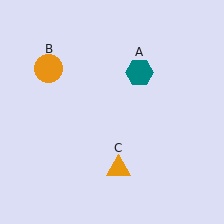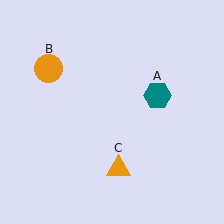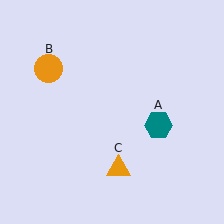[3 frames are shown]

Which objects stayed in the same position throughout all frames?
Orange circle (object B) and orange triangle (object C) remained stationary.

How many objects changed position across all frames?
1 object changed position: teal hexagon (object A).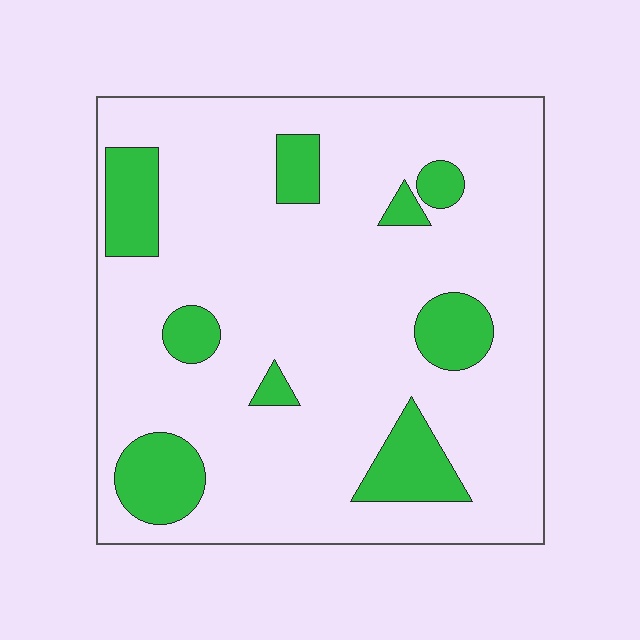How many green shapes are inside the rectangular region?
9.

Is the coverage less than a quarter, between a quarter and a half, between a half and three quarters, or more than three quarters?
Less than a quarter.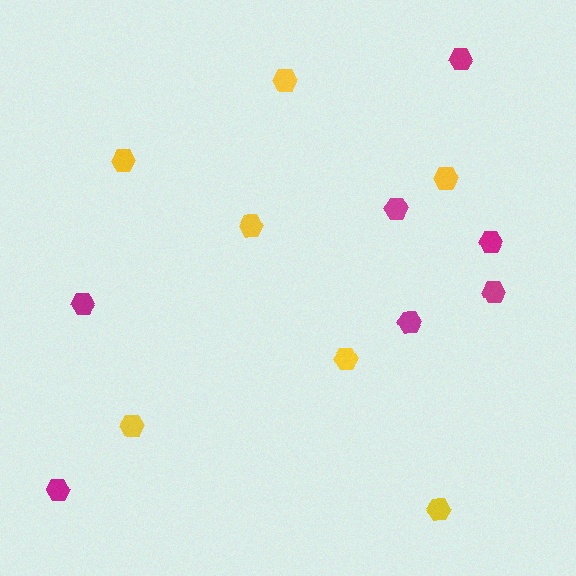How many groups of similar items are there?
There are 2 groups: one group of yellow hexagons (7) and one group of magenta hexagons (7).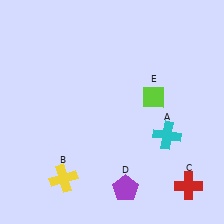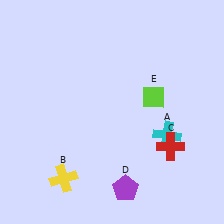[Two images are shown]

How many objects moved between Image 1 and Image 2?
1 object moved between the two images.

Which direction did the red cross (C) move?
The red cross (C) moved up.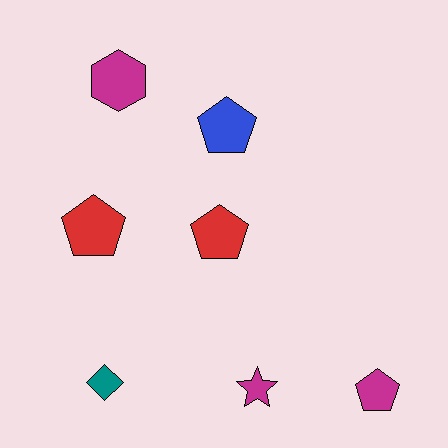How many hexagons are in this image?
There is 1 hexagon.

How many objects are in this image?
There are 7 objects.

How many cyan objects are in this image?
There are no cyan objects.